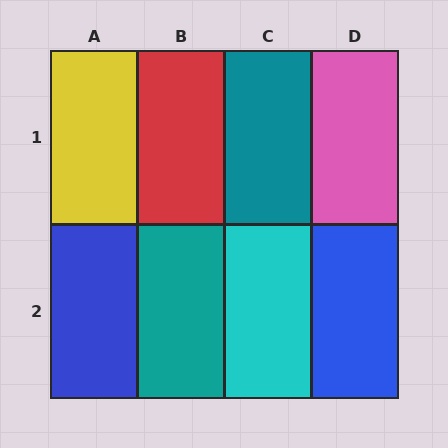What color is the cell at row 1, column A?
Yellow.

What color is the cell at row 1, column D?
Pink.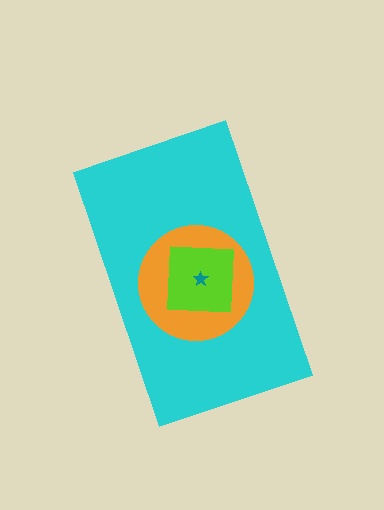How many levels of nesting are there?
4.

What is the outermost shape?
The cyan rectangle.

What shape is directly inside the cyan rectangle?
The orange circle.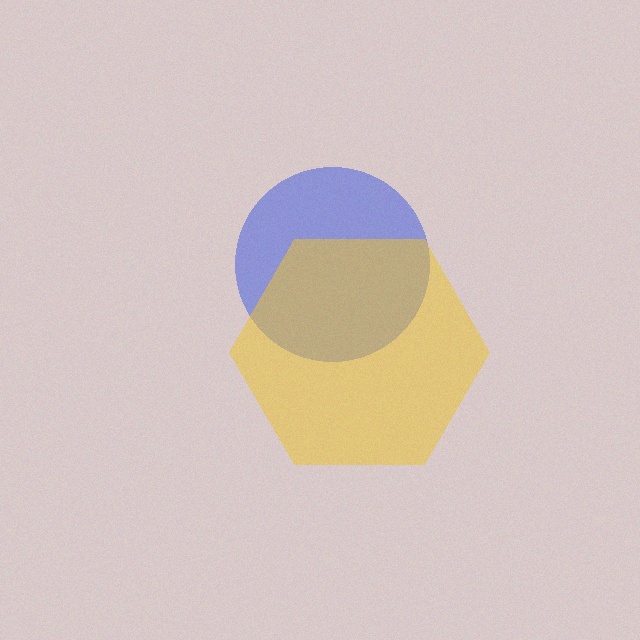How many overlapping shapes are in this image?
There are 2 overlapping shapes in the image.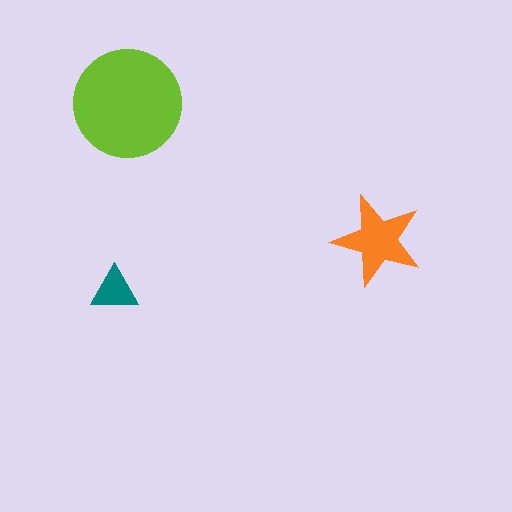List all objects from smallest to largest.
The teal triangle, the orange star, the lime circle.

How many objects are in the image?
There are 3 objects in the image.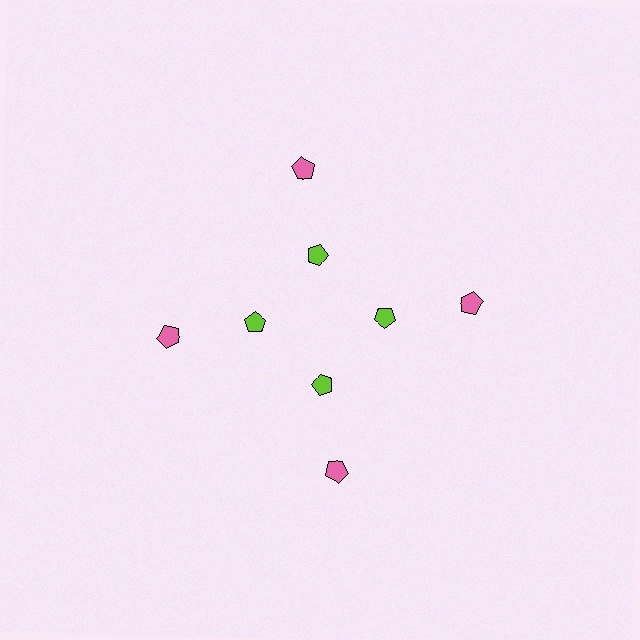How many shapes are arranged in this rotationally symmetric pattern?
There are 8 shapes, arranged in 4 groups of 2.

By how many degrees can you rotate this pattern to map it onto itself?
The pattern maps onto itself every 90 degrees of rotation.